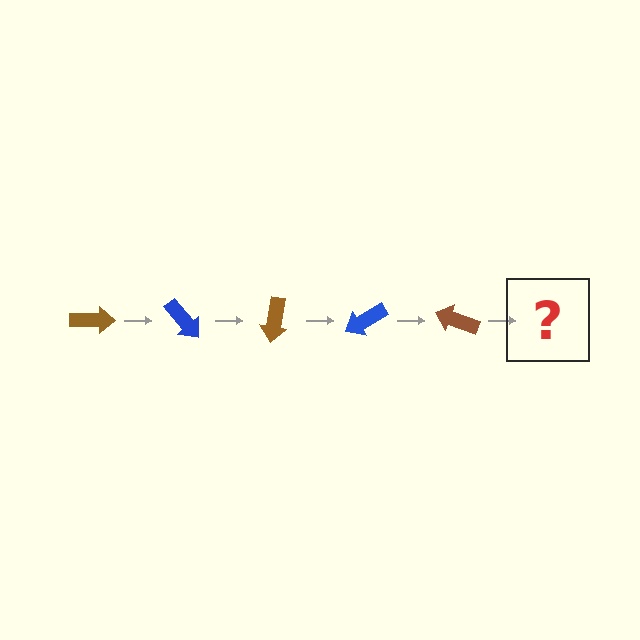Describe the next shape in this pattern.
It should be a blue arrow, rotated 250 degrees from the start.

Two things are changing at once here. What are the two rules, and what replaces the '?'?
The two rules are that it rotates 50 degrees each step and the color cycles through brown and blue. The '?' should be a blue arrow, rotated 250 degrees from the start.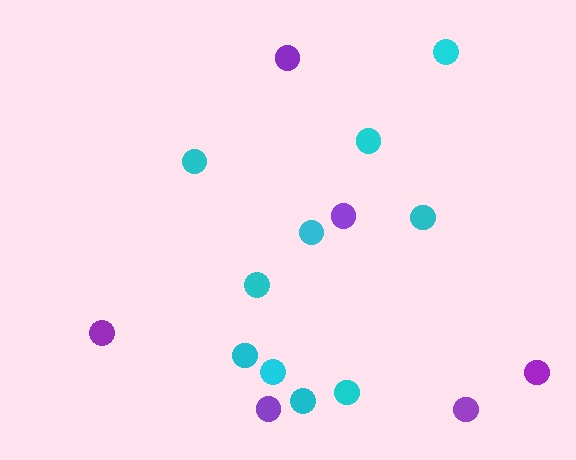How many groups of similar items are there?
There are 2 groups: one group of cyan circles (10) and one group of purple circles (6).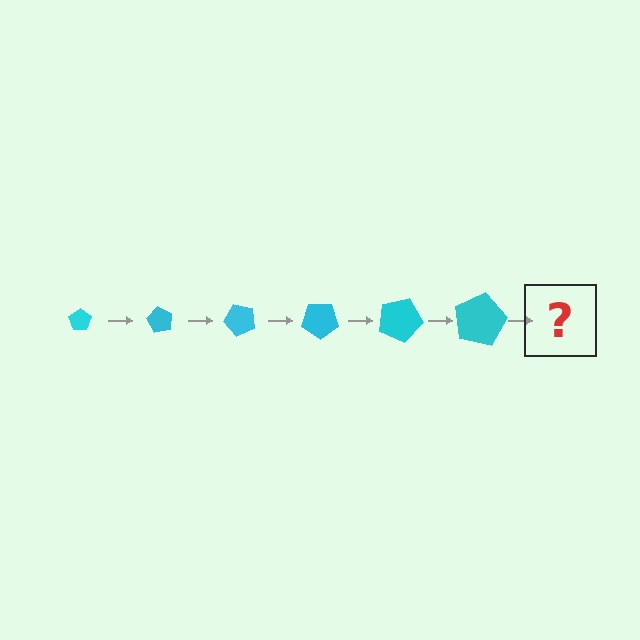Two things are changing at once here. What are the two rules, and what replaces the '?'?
The two rules are that the pentagon grows larger each step and it rotates 60 degrees each step. The '?' should be a pentagon, larger than the previous one and rotated 360 degrees from the start.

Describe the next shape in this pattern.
It should be a pentagon, larger than the previous one and rotated 360 degrees from the start.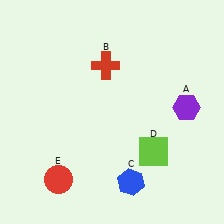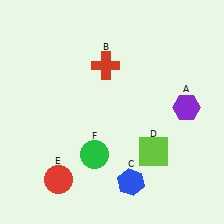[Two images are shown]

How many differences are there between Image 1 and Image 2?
There is 1 difference between the two images.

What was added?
A green circle (F) was added in Image 2.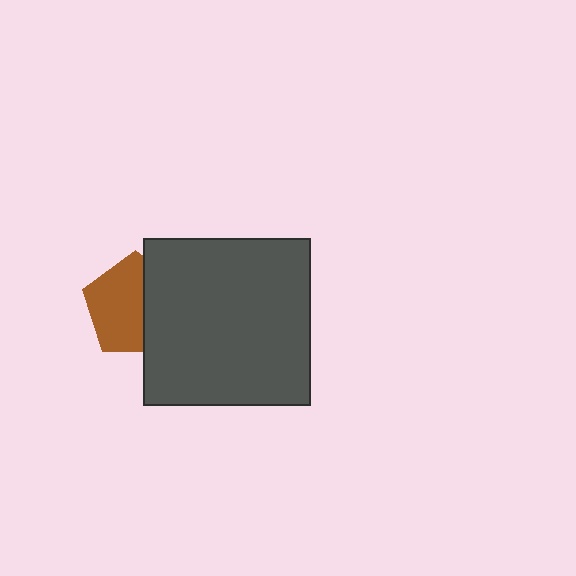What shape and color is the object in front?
The object in front is a dark gray square.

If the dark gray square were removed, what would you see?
You would see the complete brown pentagon.